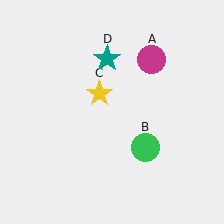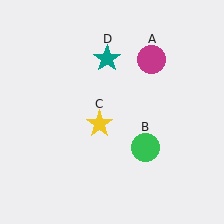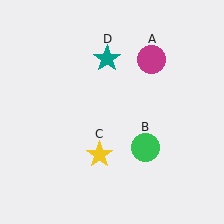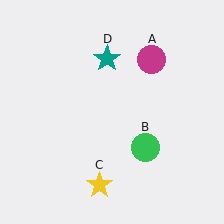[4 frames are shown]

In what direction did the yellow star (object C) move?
The yellow star (object C) moved down.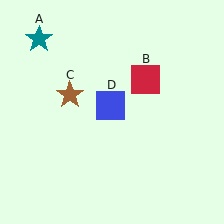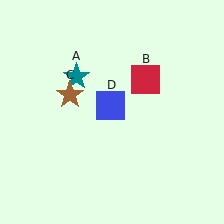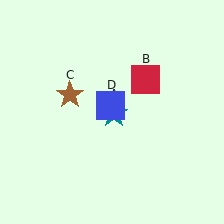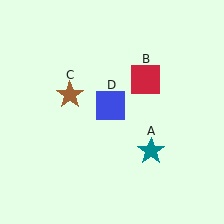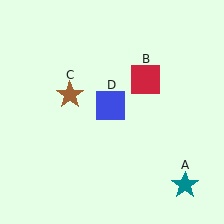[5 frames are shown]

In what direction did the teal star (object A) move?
The teal star (object A) moved down and to the right.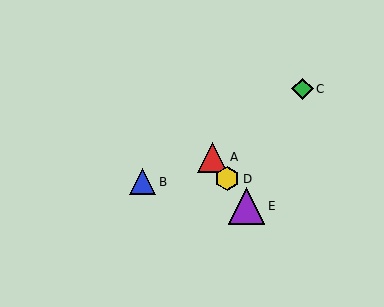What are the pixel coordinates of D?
Object D is at (227, 179).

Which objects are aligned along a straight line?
Objects A, D, E are aligned along a straight line.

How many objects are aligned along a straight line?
3 objects (A, D, E) are aligned along a straight line.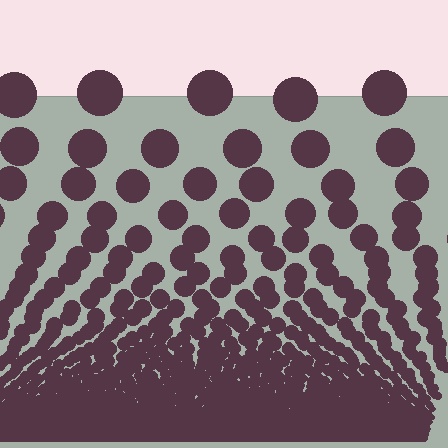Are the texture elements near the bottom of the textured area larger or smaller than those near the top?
Smaller. The gradient is inverted — elements near the bottom are smaller and denser.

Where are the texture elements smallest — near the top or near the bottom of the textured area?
Near the bottom.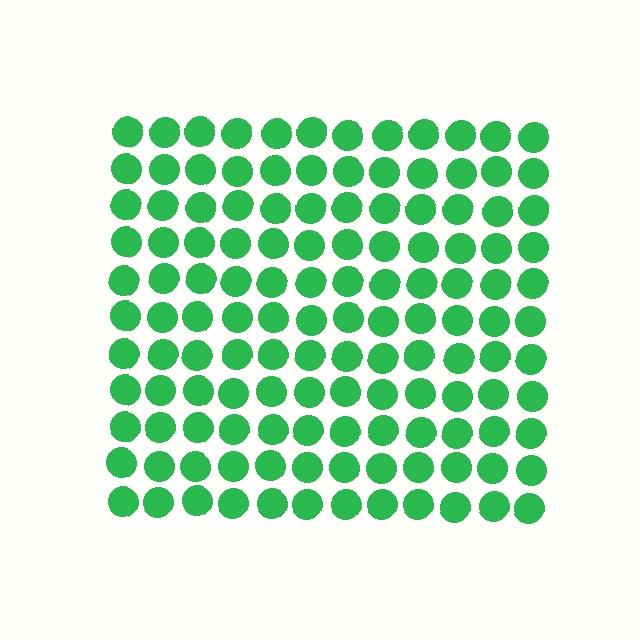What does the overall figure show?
The overall figure shows a square.